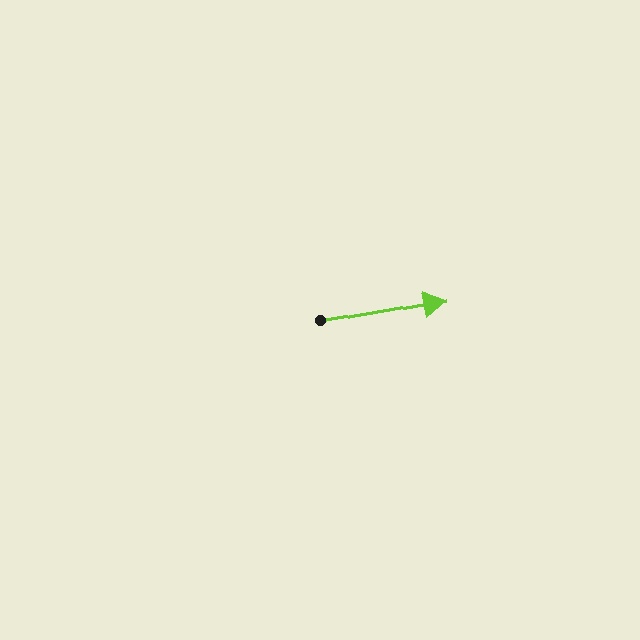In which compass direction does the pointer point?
East.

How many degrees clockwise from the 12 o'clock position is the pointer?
Approximately 81 degrees.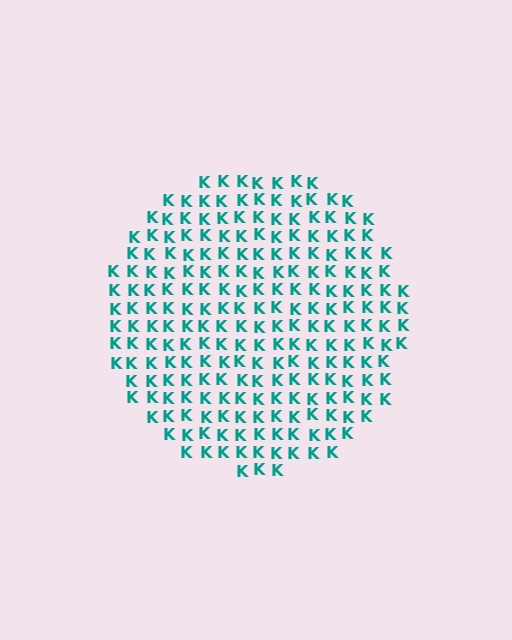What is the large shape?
The large shape is a circle.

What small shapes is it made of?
It is made of small letter K's.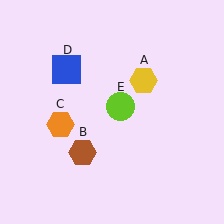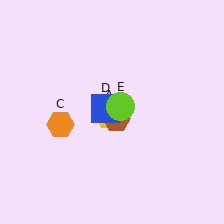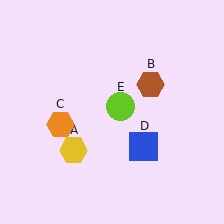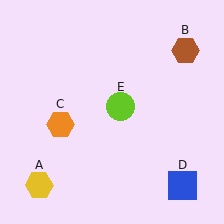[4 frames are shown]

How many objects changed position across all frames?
3 objects changed position: yellow hexagon (object A), brown hexagon (object B), blue square (object D).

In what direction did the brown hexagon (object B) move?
The brown hexagon (object B) moved up and to the right.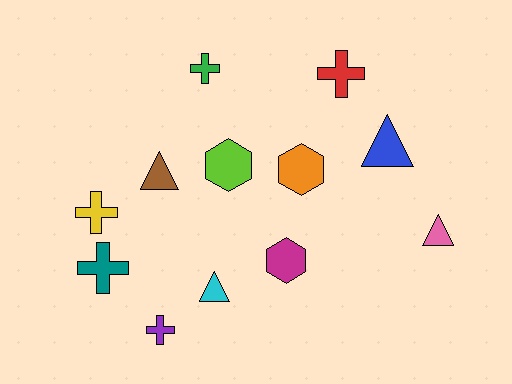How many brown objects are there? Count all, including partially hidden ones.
There is 1 brown object.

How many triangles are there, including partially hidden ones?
There are 4 triangles.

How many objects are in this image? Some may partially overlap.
There are 12 objects.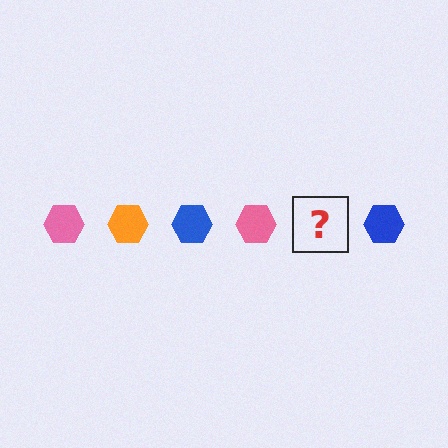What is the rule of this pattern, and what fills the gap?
The rule is that the pattern cycles through pink, orange, blue hexagons. The gap should be filled with an orange hexagon.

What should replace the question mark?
The question mark should be replaced with an orange hexagon.